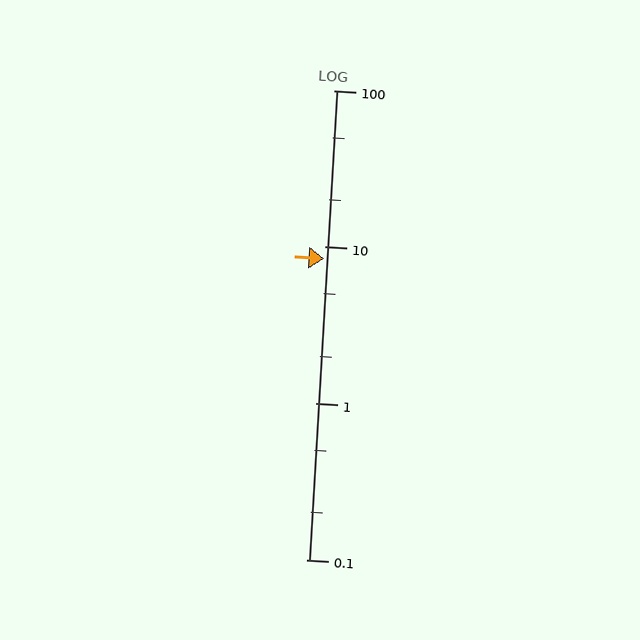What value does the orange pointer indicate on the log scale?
The pointer indicates approximately 8.4.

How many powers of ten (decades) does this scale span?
The scale spans 3 decades, from 0.1 to 100.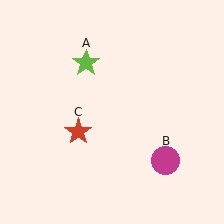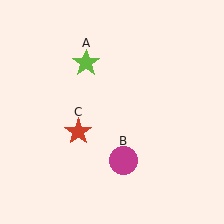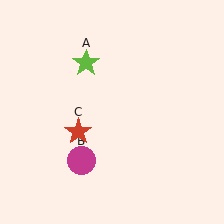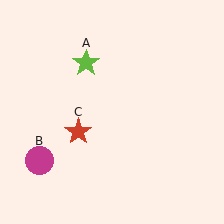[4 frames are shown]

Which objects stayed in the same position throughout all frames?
Lime star (object A) and red star (object C) remained stationary.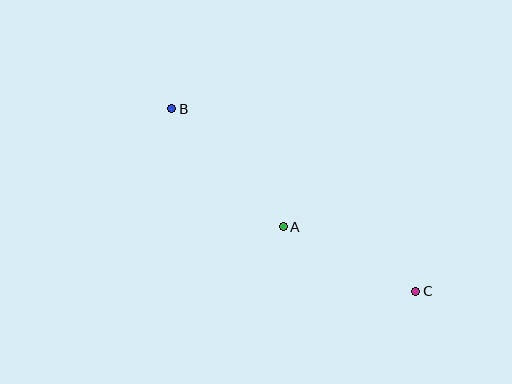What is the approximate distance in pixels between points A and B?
The distance between A and B is approximately 163 pixels.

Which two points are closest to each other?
Points A and C are closest to each other.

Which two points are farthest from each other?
Points B and C are farthest from each other.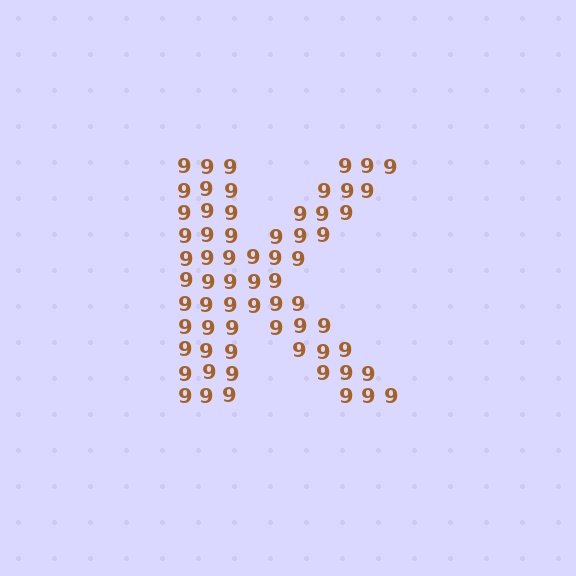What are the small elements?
The small elements are digit 9's.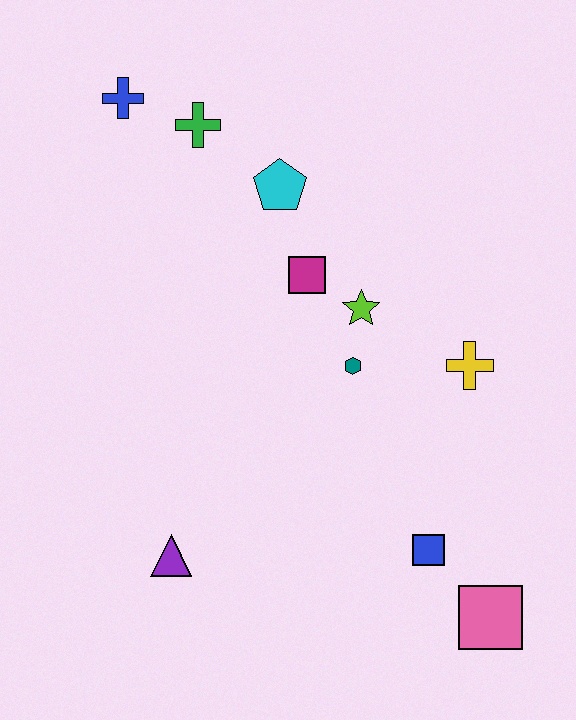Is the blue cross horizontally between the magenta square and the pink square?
No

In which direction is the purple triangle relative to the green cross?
The purple triangle is below the green cross.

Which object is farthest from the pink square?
The blue cross is farthest from the pink square.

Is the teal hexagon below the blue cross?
Yes